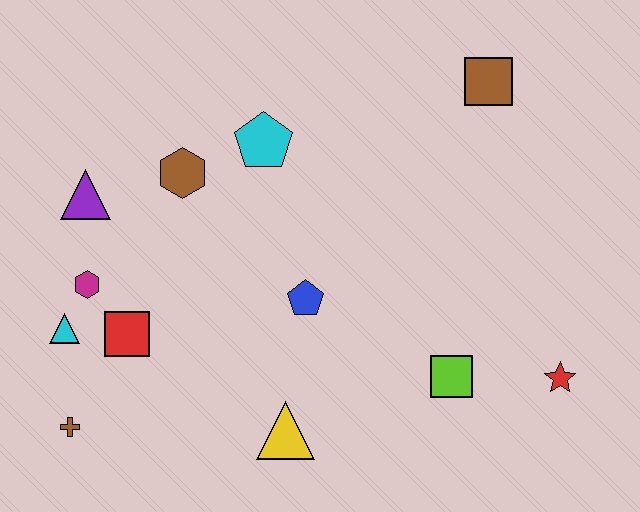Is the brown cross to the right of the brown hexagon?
No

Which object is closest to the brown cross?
The cyan triangle is closest to the brown cross.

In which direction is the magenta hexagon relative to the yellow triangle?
The magenta hexagon is to the left of the yellow triangle.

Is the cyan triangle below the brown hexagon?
Yes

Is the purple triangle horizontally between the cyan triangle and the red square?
Yes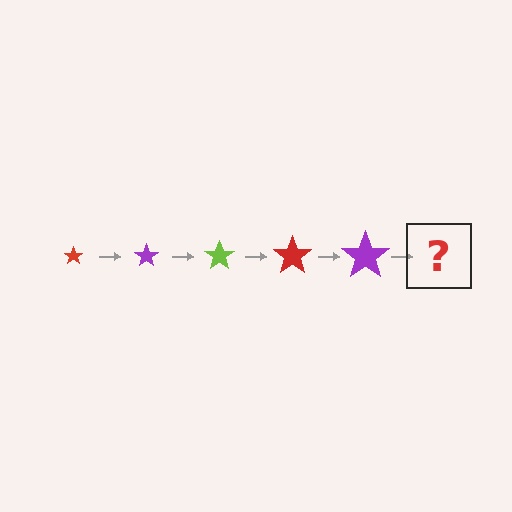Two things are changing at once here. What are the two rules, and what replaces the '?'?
The two rules are that the star grows larger each step and the color cycles through red, purple, and lime. The '?' should be a lime star, larger than the previous one.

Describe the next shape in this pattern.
It should be a lime star, larger than the previous one.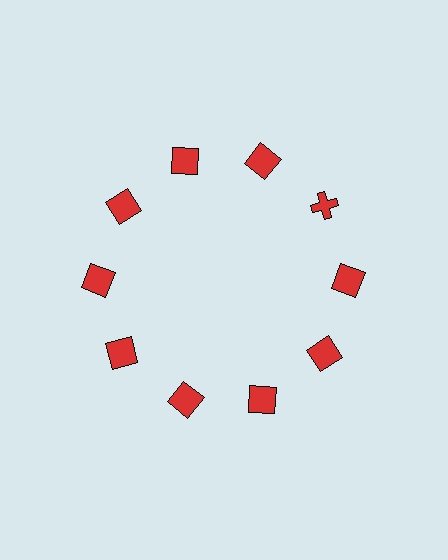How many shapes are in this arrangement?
There are 10 shapes arranged in a ring pattern.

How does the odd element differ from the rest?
It has a different shape: cross instead of square.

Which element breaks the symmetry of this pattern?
The red cross at roughly the 2 o'clock position breaks the symmetry. All other shapes are red squares.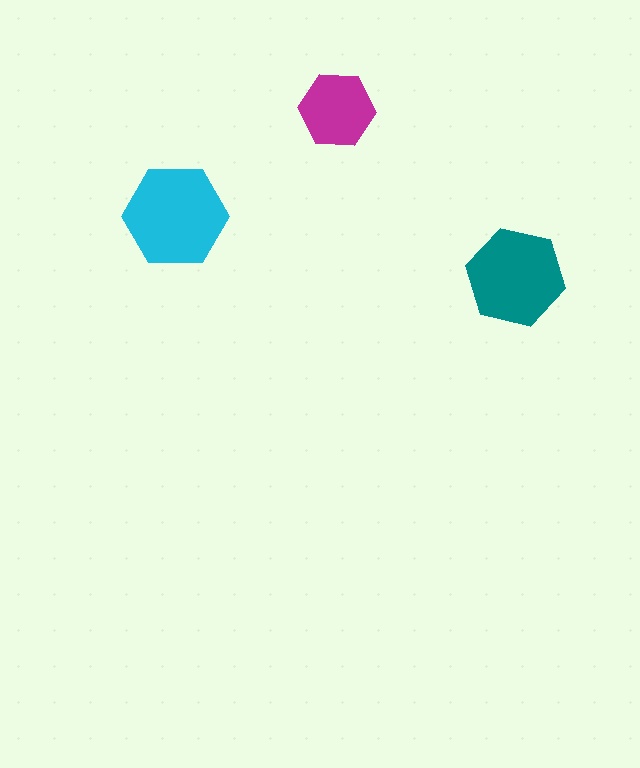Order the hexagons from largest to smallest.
the cyan one, the teal one, the magenta one.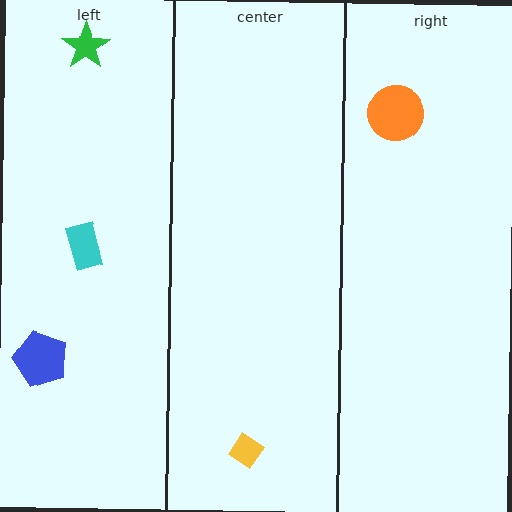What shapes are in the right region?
The orange circle.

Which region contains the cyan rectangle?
The left region.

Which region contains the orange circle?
The right region.